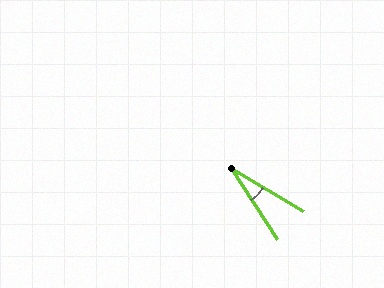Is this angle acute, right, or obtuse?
It is acute.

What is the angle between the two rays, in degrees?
Approximately 26 degrees.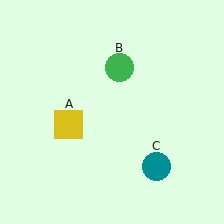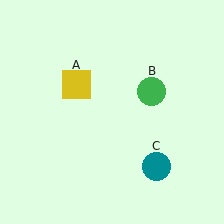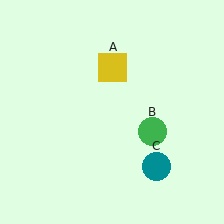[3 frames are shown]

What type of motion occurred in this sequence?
The yellow square (object A), green circle (object B) rotated clockwise around the center of the scene.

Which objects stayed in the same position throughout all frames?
Teal circle (object C) remained stationary.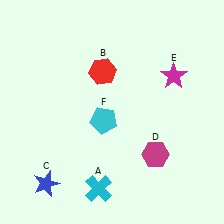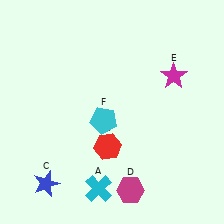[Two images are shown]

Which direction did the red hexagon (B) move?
The red hexagon (B) moved down.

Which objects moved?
The objects that moved are: the red hexagon (B), the magenta hexagon (D).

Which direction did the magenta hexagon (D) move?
The magenta hexagon (D) moved down.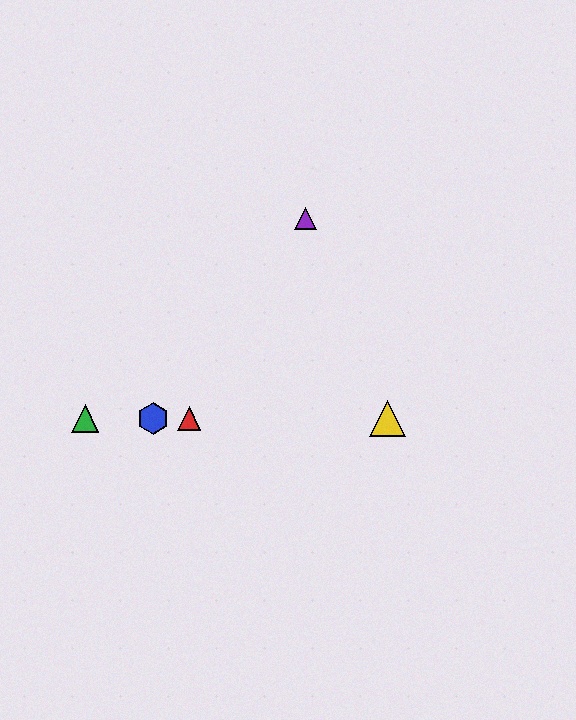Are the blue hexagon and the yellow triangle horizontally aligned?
Yes, both are at y≈419.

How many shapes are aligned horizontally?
4 shapes (the red triangle, the blue hexagon, the green triangle, the yellow triangle) are aligned horizontally.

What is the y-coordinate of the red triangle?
The red triangle is at y≈419.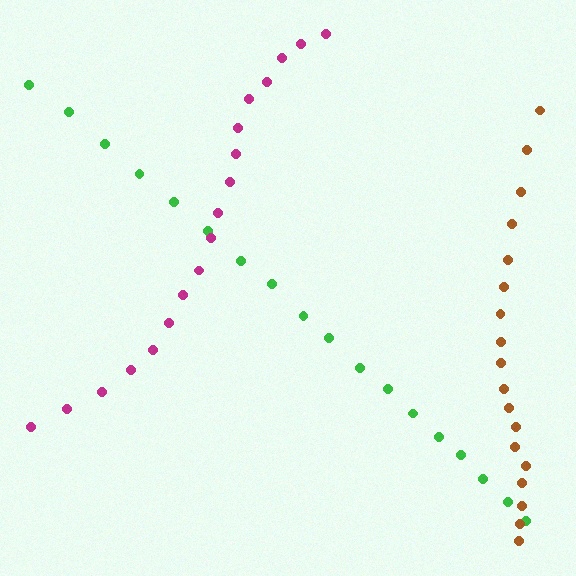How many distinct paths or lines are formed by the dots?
There are 3 distinct paths.